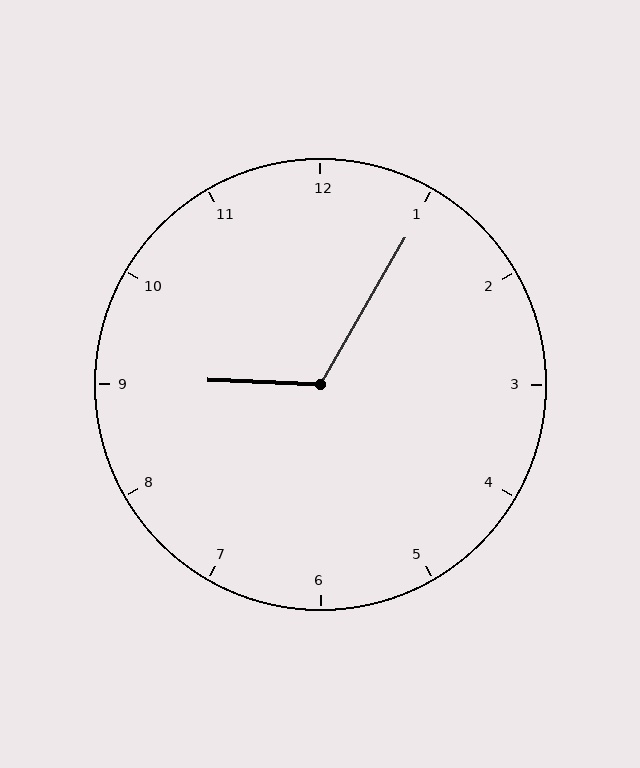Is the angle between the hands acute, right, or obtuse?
It is obtuse.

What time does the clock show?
9:05.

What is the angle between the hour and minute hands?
Approximately 118 degrees.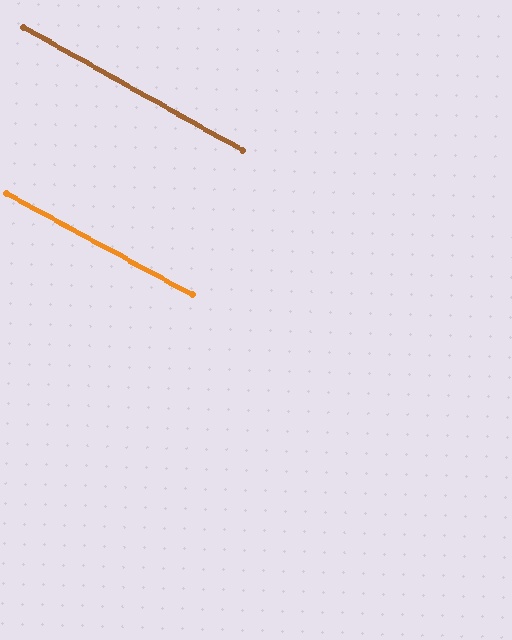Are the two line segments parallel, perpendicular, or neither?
Parallel — their directions differ by only 0.9°.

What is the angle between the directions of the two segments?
Approximately 1 degree.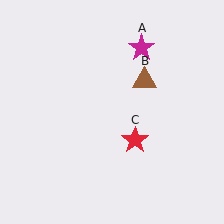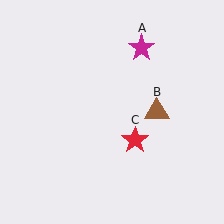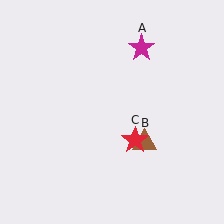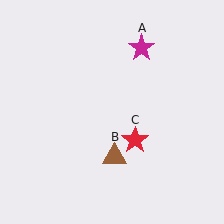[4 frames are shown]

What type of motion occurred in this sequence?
The brown triangle (object B) rotated clockwise around the center of the scene.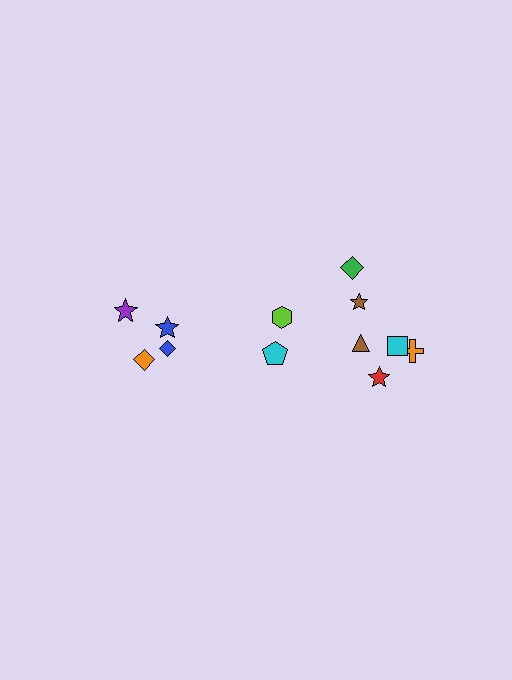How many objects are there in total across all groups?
There are 12 objects.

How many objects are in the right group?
There are 8 objects.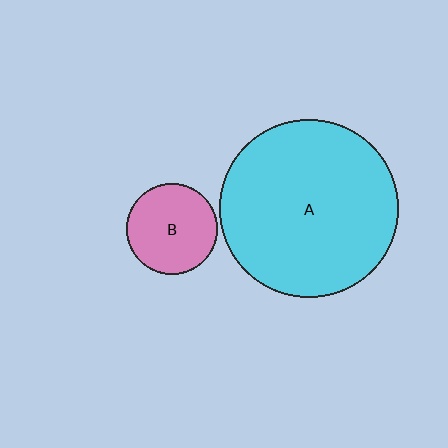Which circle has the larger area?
Circle A (cyan).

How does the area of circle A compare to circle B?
Approximately 3.8 times.